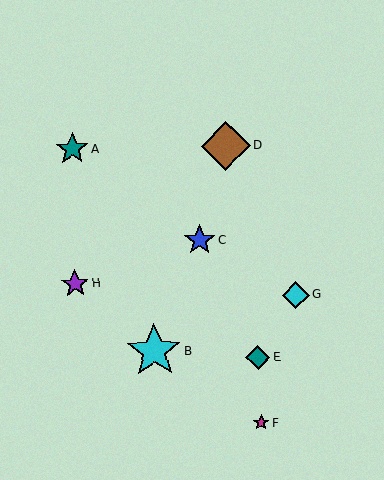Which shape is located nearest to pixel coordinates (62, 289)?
The purple star (labeled H) at (75, 284) is nearest to that location.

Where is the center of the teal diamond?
The center of the teal diamond is at (258, 358).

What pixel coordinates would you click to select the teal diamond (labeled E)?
Click at (258, 358) to select the teal diamond E.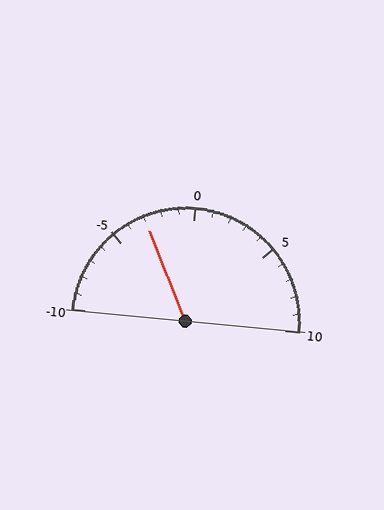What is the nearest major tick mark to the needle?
The nearest major tick mark is -5.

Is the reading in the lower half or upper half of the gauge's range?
The reading is in the lower half of the range (-10 to 10).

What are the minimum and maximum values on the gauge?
The gauge ranges from -10 to 10.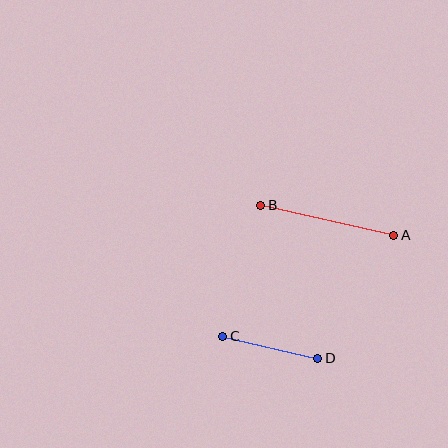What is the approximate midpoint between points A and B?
The midpoint is at approximately (327, 220) pixels.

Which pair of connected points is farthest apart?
Points A and B are farthest apart.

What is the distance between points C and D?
The distance is approximately 98 pixels.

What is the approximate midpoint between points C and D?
The midpoint is at approximately (270, 347) pixels.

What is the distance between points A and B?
The distance is approximately 136 pixels.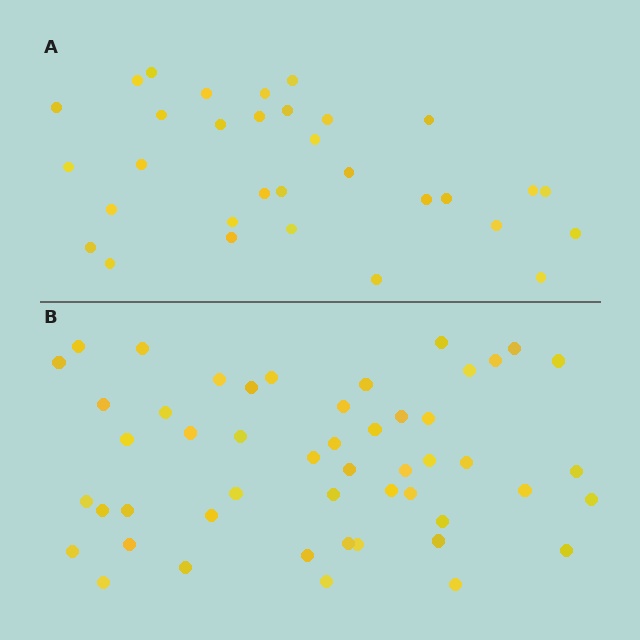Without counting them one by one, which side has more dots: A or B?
Region B (the bottom region) has more dots.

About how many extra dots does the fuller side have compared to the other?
Region B has approximately 20 more dots than region A.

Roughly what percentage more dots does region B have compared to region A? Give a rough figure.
About 55% more.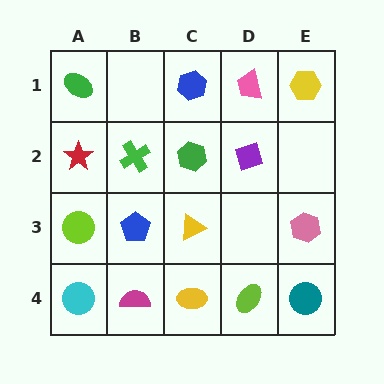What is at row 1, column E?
A yellow hexagon.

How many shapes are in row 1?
4 shapes.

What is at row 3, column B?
A blue pentagon.